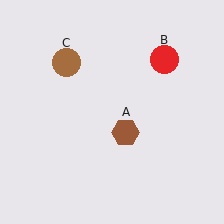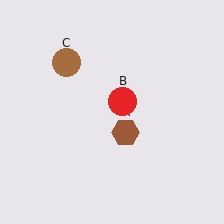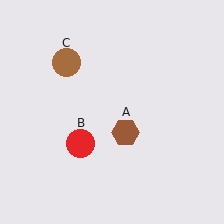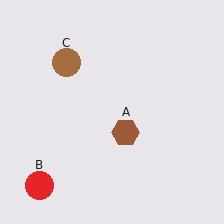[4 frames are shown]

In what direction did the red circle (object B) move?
The red circle (object B) moved down and to the left.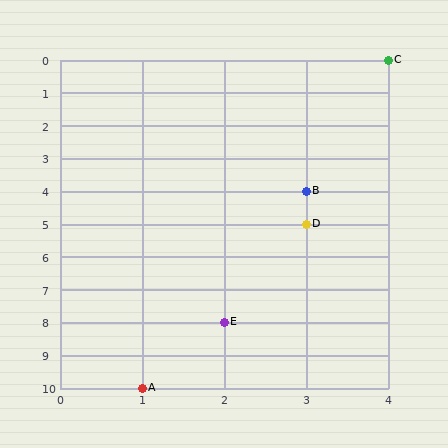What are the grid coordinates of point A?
Point A is at grid coordinates (1, 10).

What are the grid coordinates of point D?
Point D is at grid coordinates (3, 5).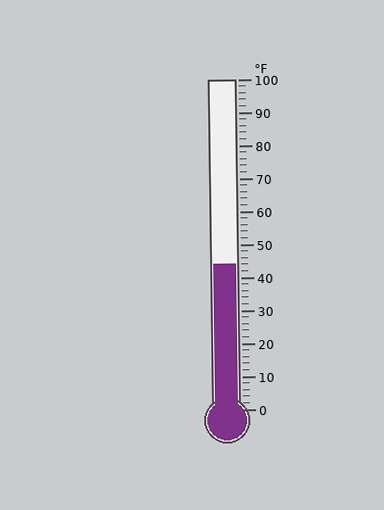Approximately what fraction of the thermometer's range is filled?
The thermometer is filled to approximately 45% of its range.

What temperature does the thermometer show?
The thermometer shows approximately 44°F.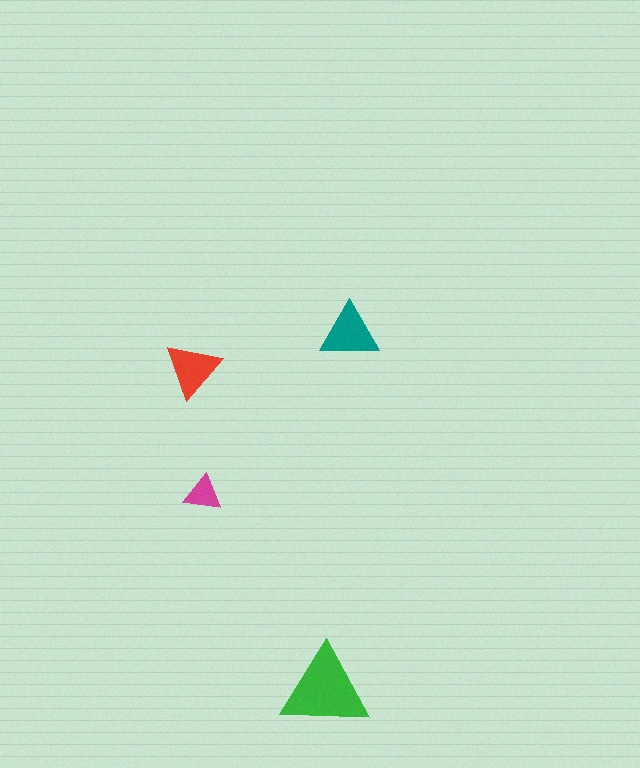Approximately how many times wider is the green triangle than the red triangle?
About 1.5 times wider.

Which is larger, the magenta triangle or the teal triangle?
The teal one.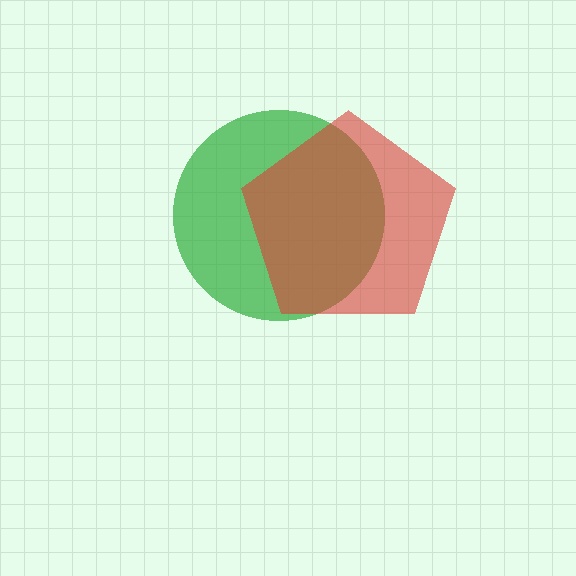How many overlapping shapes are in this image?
There are 2 overlapping shapes in the image.